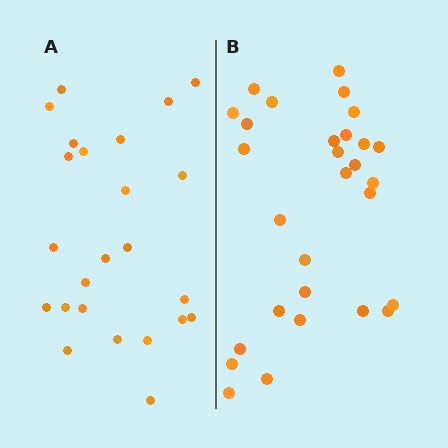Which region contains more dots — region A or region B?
Region B (the right region) has more dots.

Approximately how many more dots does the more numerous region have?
Region B has about 5 more dots than region A.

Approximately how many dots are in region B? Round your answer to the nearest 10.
About 30 dots. (The exact count is 29, which rounds to 30.)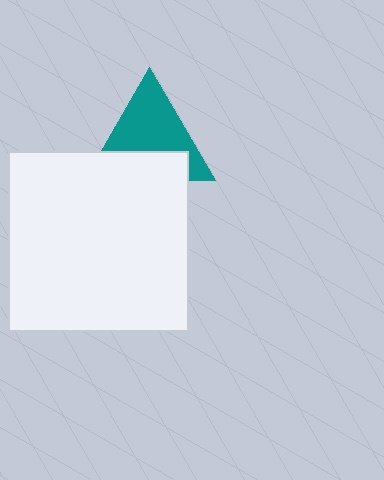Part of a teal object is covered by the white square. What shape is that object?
It is a triangle.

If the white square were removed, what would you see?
You would see the complete teal triangle.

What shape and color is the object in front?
The object in front is a white square.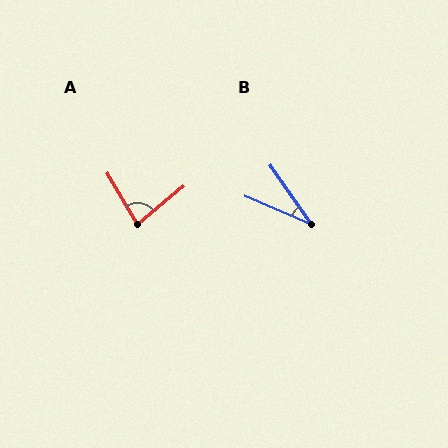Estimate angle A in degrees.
Approximately 80 degrees.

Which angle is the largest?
A, at approximately 80 degrees.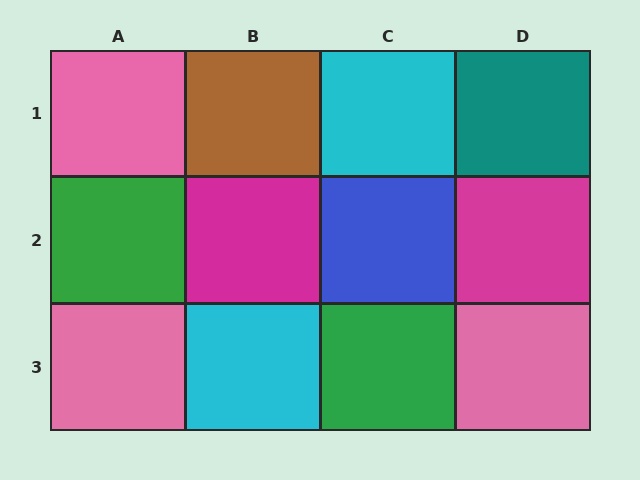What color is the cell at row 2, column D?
Magenta.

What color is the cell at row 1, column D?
Teal.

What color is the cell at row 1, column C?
Cyan.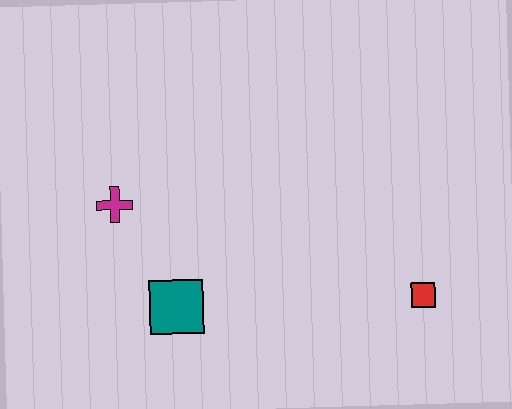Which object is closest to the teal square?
The magenta cross is closest to the teal square.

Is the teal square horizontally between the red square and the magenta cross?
Yes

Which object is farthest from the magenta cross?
The red square is farthest from the magenta cross.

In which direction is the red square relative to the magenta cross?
The red square is to the right of the magenta cross.